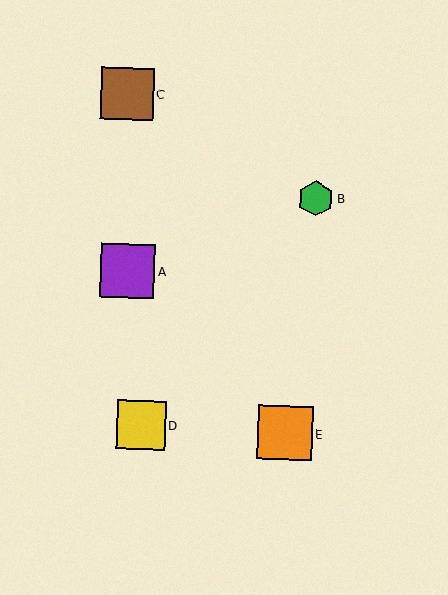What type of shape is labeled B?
Shape B is a green hexagon.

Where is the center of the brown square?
The center of the brown square is at (127, 94).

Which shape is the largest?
The orange square (labeled E) is the largest.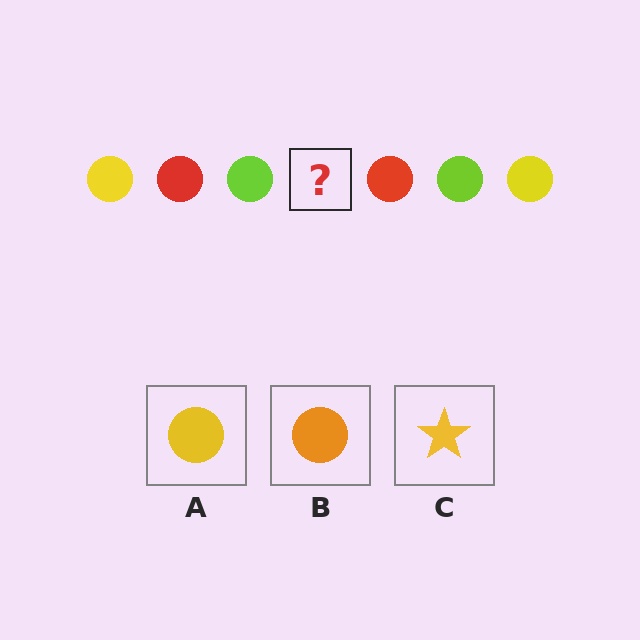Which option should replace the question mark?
Option A.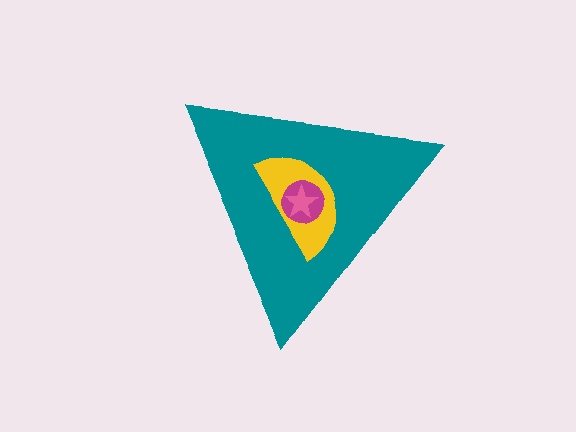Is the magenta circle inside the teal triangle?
Yes.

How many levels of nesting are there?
4.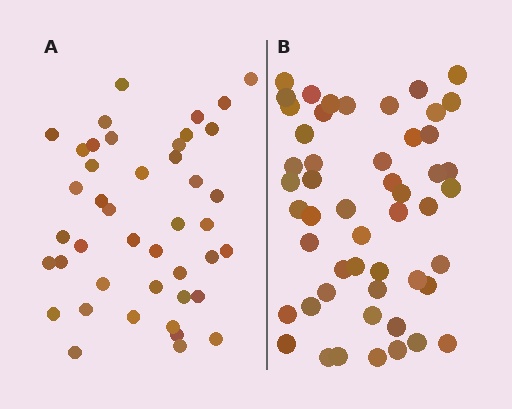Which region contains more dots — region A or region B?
Region B (the right region) has more dots.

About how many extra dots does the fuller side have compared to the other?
Region B has roughly 8 or so more dots than region A.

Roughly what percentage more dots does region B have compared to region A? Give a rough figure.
About 20% more.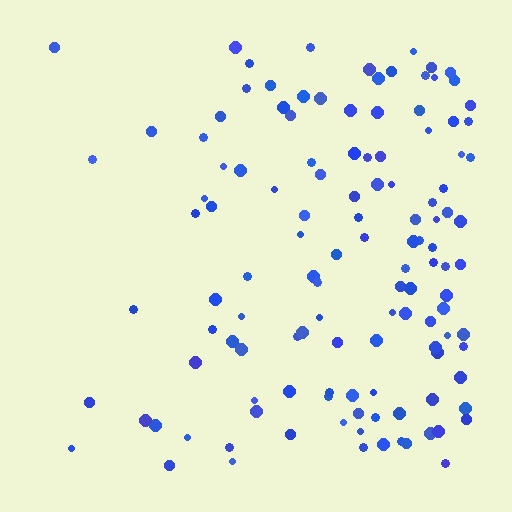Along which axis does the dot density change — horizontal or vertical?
Horizontal.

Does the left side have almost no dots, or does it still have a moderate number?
Still a moderate number, just noticeably fewer than the right.